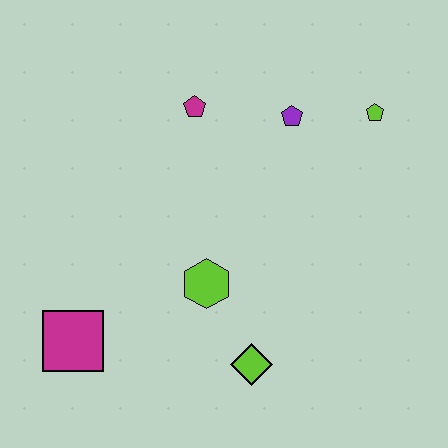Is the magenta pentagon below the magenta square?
No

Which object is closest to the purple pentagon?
The lime pentagon is closest to the purple pentagon.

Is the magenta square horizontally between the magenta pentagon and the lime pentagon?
No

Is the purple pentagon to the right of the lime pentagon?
No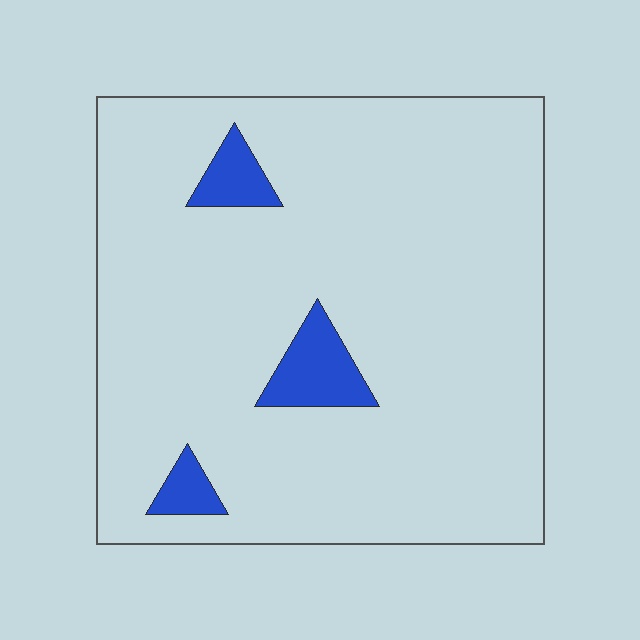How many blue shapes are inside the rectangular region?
3.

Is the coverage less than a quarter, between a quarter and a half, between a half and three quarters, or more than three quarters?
Less than a quarter.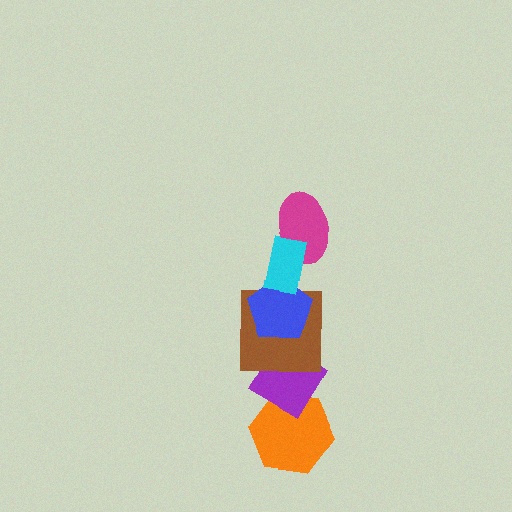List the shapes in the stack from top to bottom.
From top to bottom: the cyan rectangle, the magenta ellipse, the blue pentagon, the brown square, the purple diamond, the orange hexagon.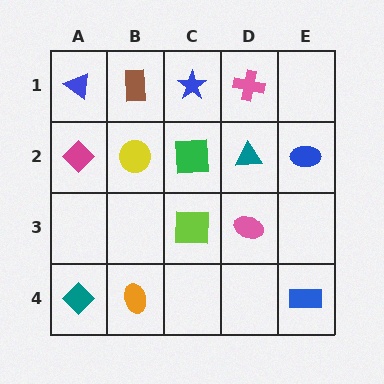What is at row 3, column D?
A pink ellipse.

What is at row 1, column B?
A brown rectangle.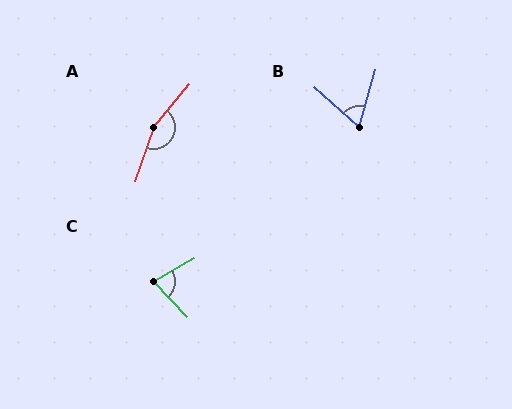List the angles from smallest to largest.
B (64°), C (76°), A (159°).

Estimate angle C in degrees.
Approximately 76 degrees.